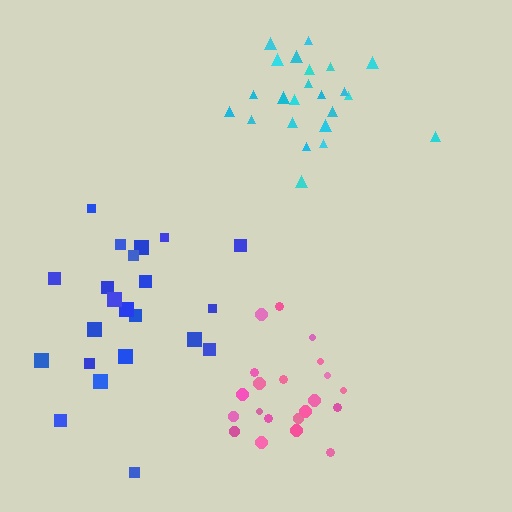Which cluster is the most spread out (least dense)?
Blue.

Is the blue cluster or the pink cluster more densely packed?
Pink.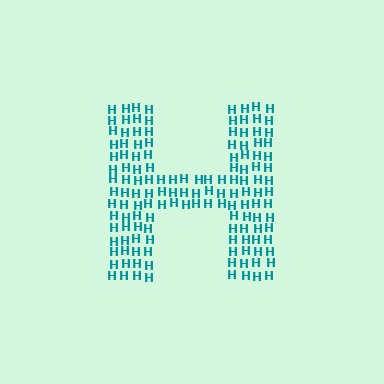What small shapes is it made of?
It is made of small letter H's.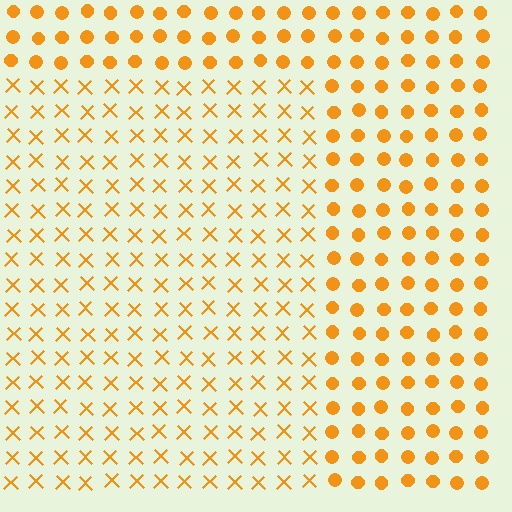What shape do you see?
I see a rectangle.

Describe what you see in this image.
The image is filled with small orange elements arranged in a uniform grid. A rectangle-shaped region contains X marks, while the surrounding area contains circles. The boundary is defined purely by the change in element shape.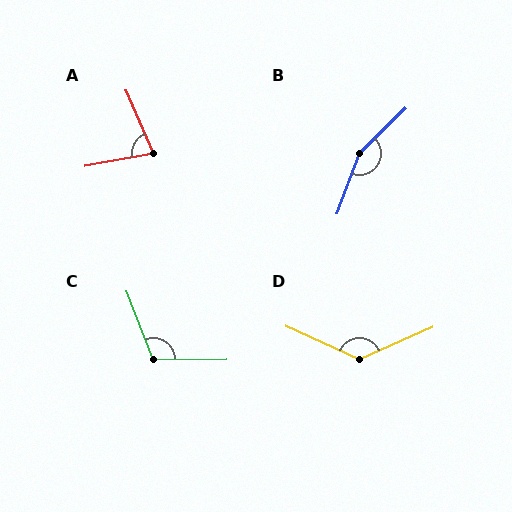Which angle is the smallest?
A, at approximately 77 degrees.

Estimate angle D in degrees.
Approximately 132 degrees.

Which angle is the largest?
B, at approximately 155 degrees.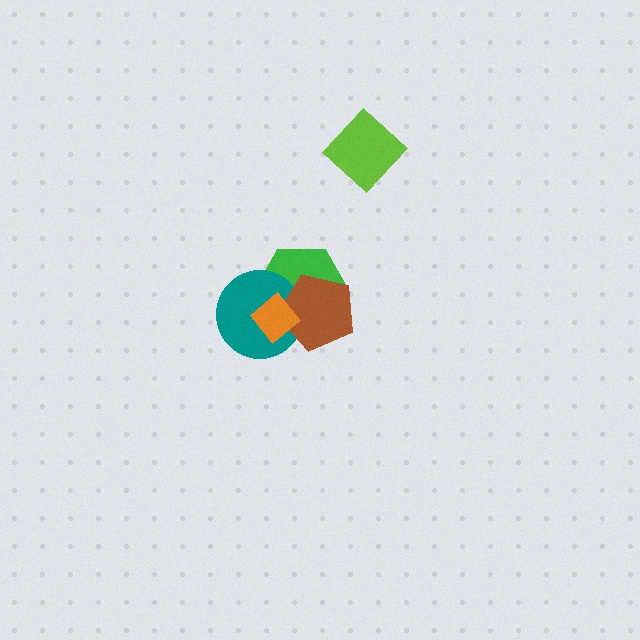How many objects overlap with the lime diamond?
0 objects overlap with the lime diamond.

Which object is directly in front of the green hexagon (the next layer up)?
The teal circle is directly in front of the green hexagon.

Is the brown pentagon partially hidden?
Yes, it is partially covered by another shape.